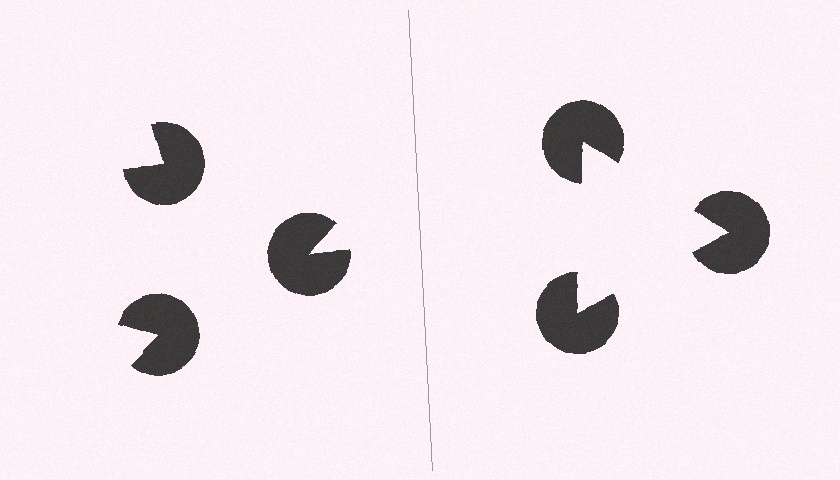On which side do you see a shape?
An illusory triangle appears on the right side. On the left side the wedge cuts are rotated, so no coherent shape forms.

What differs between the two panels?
The pac-man discs are positioned identically on both sides; only the wedge orientations differ. On the right they align to a triangle; on the left they are misaligned.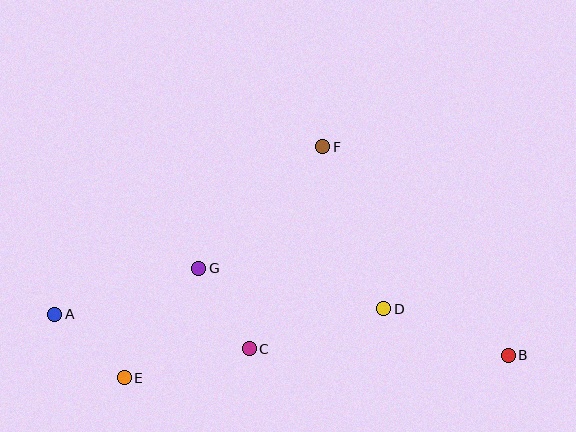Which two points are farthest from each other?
Points A and B are farthest from each other.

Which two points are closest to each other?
Points A and E are closest to each other.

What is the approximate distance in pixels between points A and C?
The distance between A and C is approximately 198 pixels.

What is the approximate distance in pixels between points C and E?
The distance between C and E is approximately 128 pixels.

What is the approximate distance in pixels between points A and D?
The distance between A and D is approximately 329 pixels.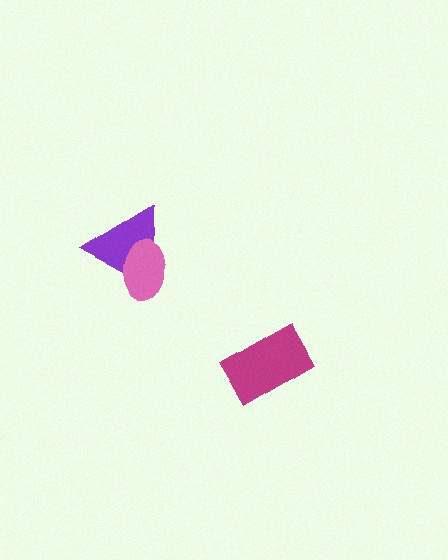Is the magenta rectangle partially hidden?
No, no other shape covers it.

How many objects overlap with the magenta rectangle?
0 objects overlap with the magenta rectangle.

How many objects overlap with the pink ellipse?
1 object overlaps with the pink ellipse.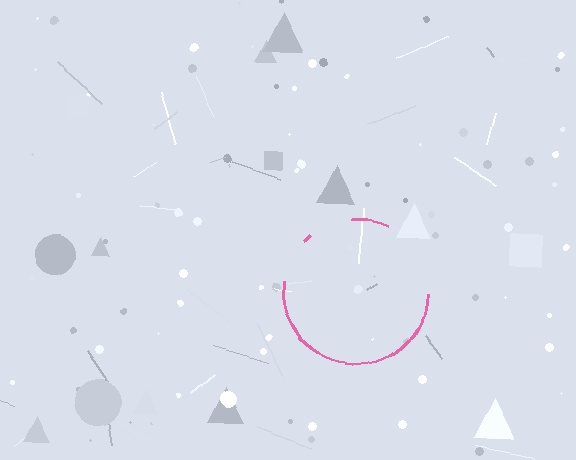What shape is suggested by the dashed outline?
The dashed outline suggests a circle.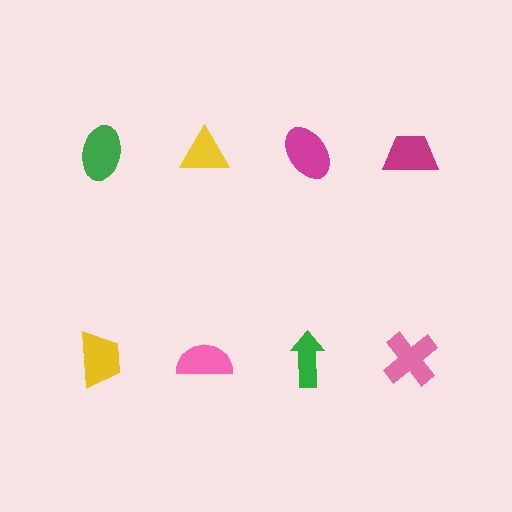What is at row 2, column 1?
A yellow trapezoid.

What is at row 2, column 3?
A green arrow.